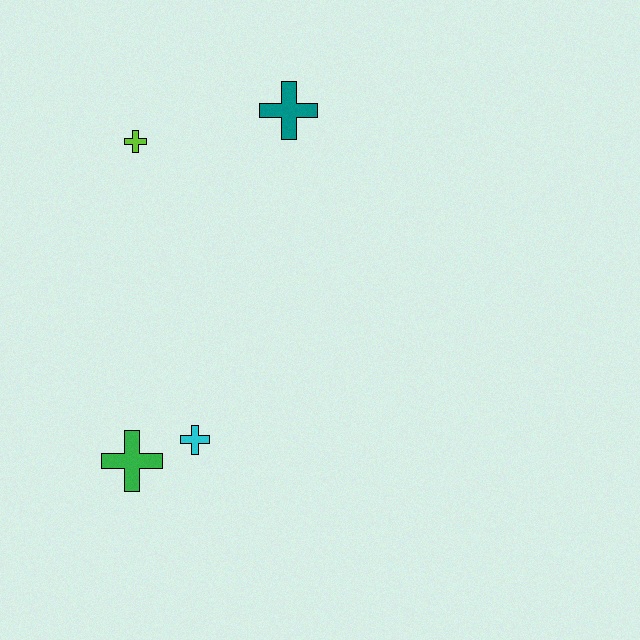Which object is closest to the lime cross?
The teal cross is closest to the lime cross.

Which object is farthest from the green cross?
The teal cross is farthest from the green cross.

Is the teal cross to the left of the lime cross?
No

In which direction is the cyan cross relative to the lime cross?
The cyan cross is below the lime cross.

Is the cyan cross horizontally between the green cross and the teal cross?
Yes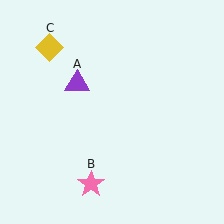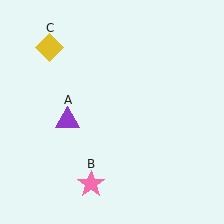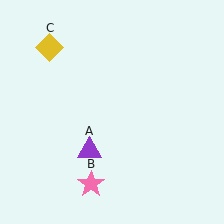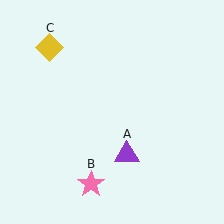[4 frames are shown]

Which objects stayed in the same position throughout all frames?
Pink star (object B) and yellow diamond (object C) remained stationary.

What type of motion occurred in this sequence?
The purple triangle (object A) rotated counterclockwise around the center of the scene.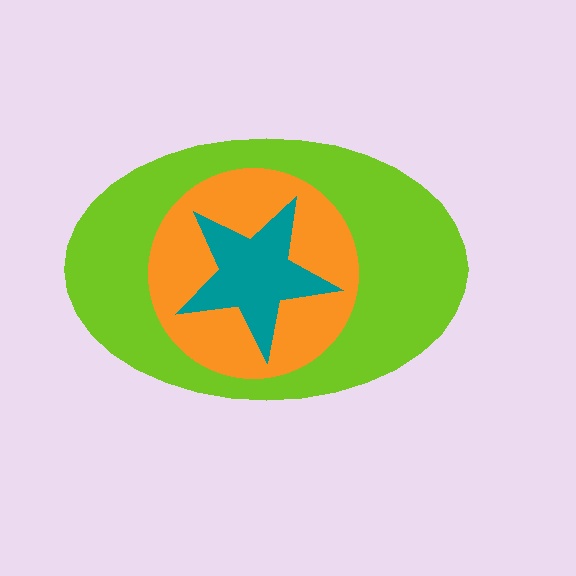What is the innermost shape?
The teal star.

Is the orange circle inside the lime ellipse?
Yes.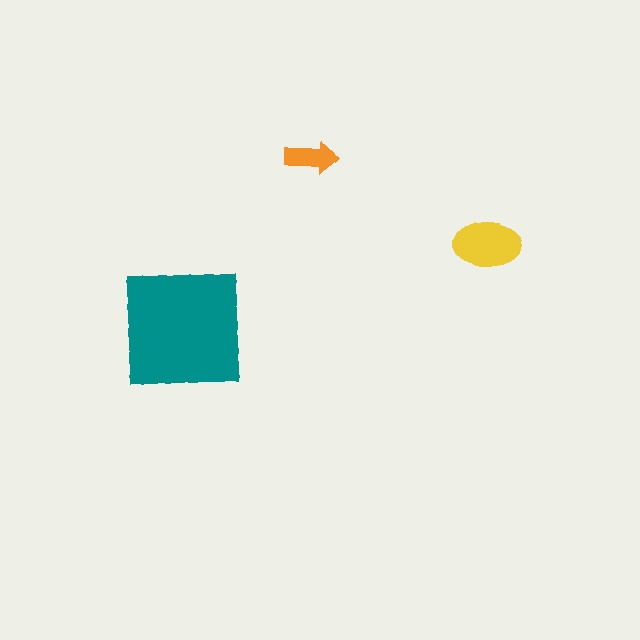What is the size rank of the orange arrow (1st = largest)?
3rd.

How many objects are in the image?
There are 3 objects in the image.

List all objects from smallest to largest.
The orange arrow, the yellow ellipse, the teal square.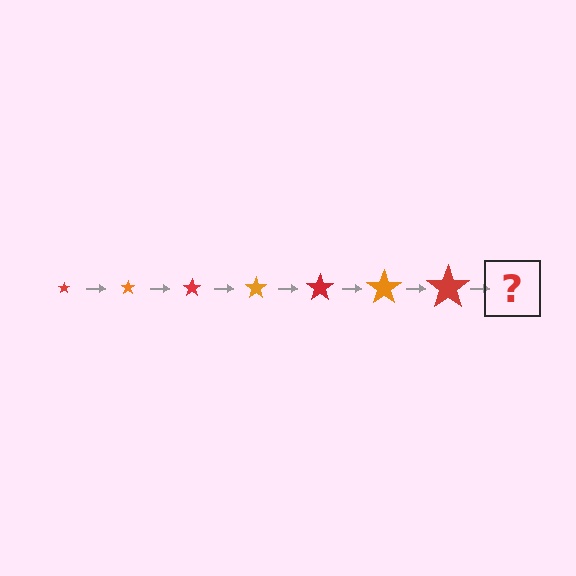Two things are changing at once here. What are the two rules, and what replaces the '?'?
The two rules are that the star grows larger each step and the color cycles through red and orange. The '?' should be an orange star, larger than the previous one.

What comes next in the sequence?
The next element should be an orange star, larger than the previous one.